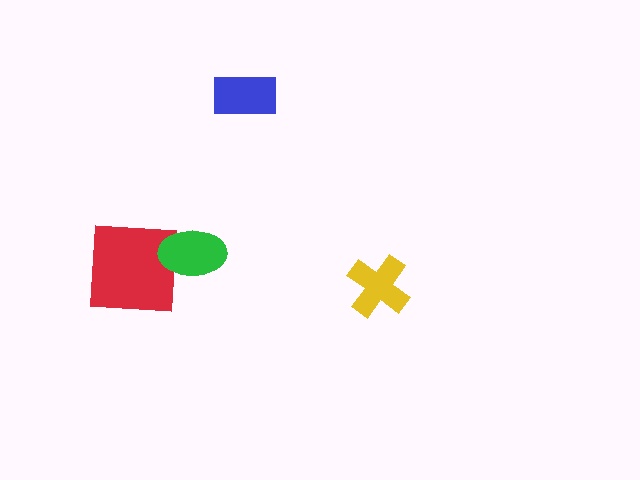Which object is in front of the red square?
The green ellipse is in front of the red square.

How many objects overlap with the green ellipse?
1 object overlaps with the green ellipse.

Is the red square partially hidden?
Yes, it is partially covered by another shape.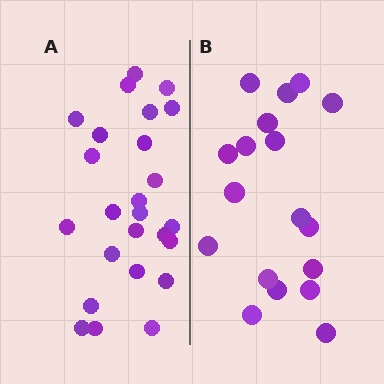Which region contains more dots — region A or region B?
Region A (the left region) has more dots.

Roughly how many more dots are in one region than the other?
Region A has roughly 8 or so more dots than region B.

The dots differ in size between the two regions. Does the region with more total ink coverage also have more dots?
No. Region B has more total ink coverage because its dots are larger, but region A actually contains more individual dots. Total area can be misleading — the number of items is what matters here.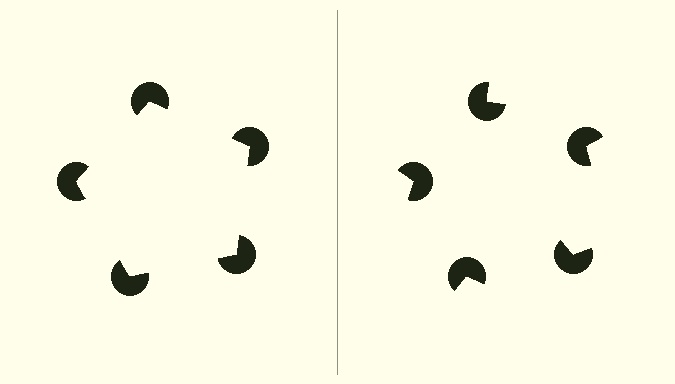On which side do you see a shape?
An illusory pentagon appears on the left side. On the right side the wedge cuts are rotated, so no coherent shape forms.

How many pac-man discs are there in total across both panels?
10 — 5 on each side.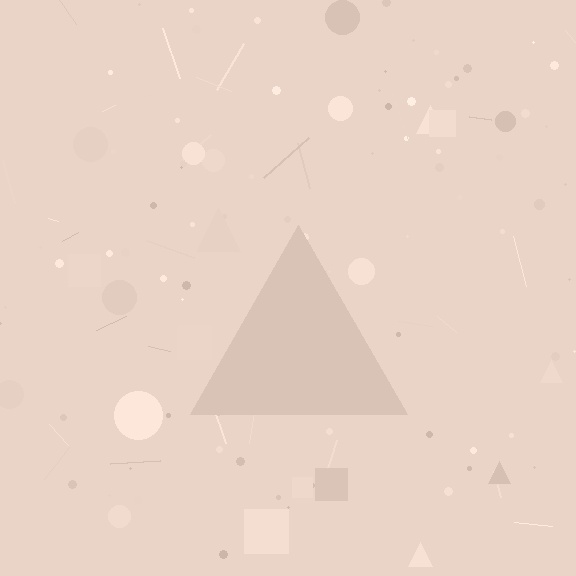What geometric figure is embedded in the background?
A triangle is embedded in the background.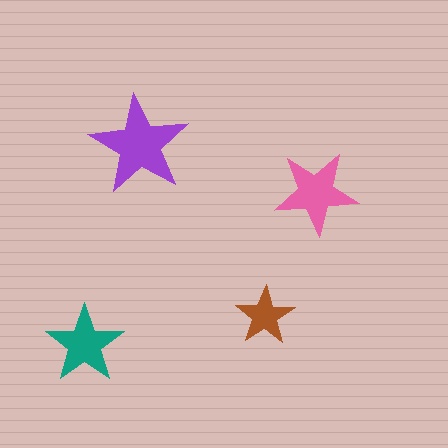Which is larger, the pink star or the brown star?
The pink one.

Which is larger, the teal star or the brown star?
The teal one.